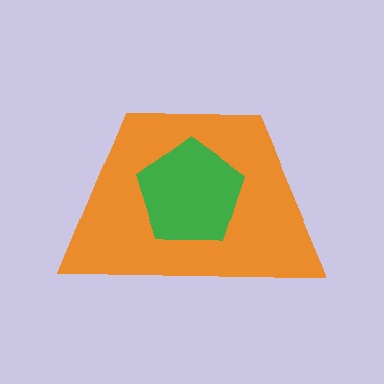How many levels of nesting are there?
2.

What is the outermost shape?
The orange trapezoid.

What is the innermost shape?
The green pentagon.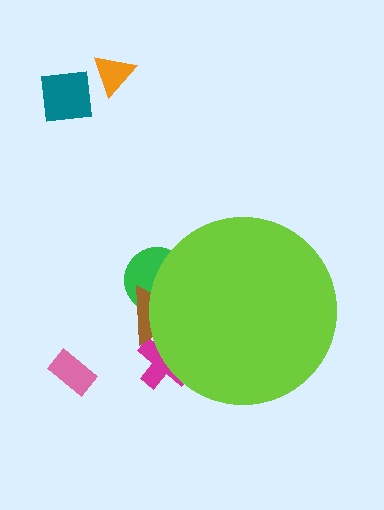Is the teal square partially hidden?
No, the teal square is fully visible.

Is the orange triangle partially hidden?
No, the orange triangle is fully visible.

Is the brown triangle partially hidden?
Yes, the brown triangle is partially hidden behind the lime circle.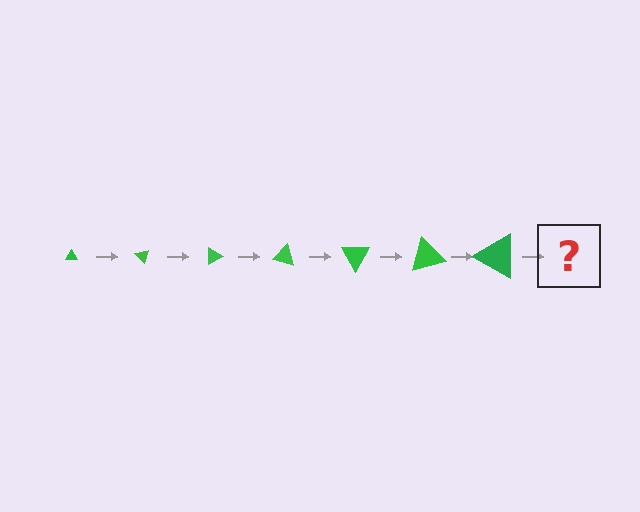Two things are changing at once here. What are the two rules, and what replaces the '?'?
The two rules are that the triangle grows larger each step and it rotates 45 degrees each step. The '?' should be a triangle, larger than the previous one and rotated 315 degrees from the start.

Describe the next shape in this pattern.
It should be a triangle, larger than the previous one and rotated 315 degrees from the start.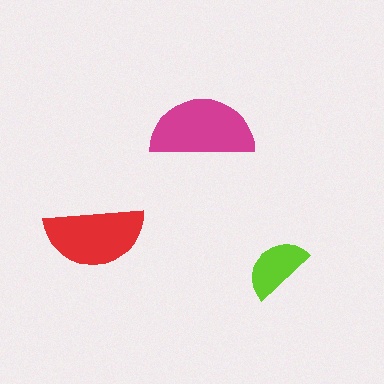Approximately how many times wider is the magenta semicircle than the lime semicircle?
About 1.5 times wider.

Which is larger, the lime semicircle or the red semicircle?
The red one.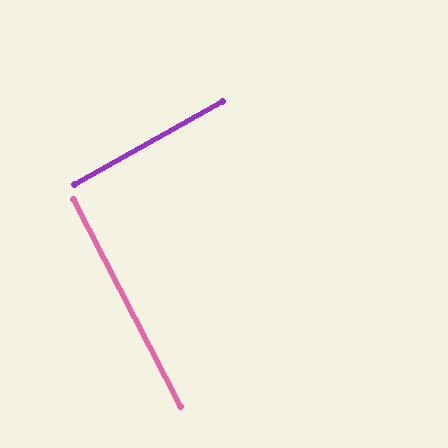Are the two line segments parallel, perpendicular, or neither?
Perpendicular — they meet at approximately 88°.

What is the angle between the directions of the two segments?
Approximately 88 degrees.